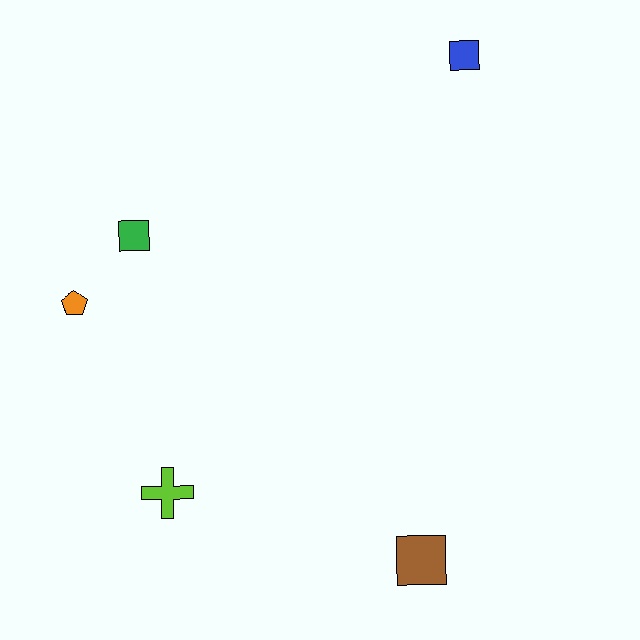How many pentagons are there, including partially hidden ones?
There is 1 pentagon.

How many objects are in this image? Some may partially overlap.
There are 5 objects.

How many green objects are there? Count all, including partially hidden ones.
There is 1 green object.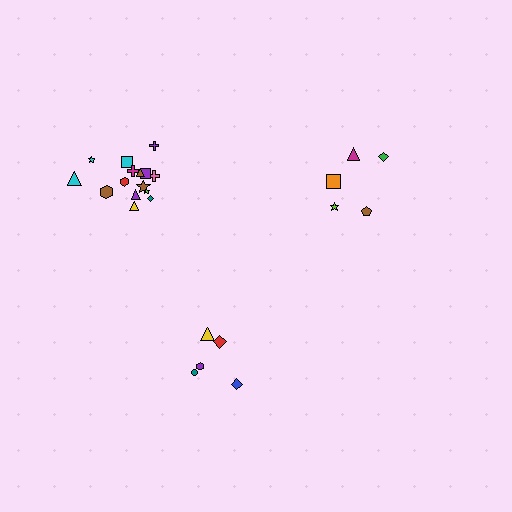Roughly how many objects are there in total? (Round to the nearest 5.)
Roughly 25 objects in total.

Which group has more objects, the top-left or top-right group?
The top-left group.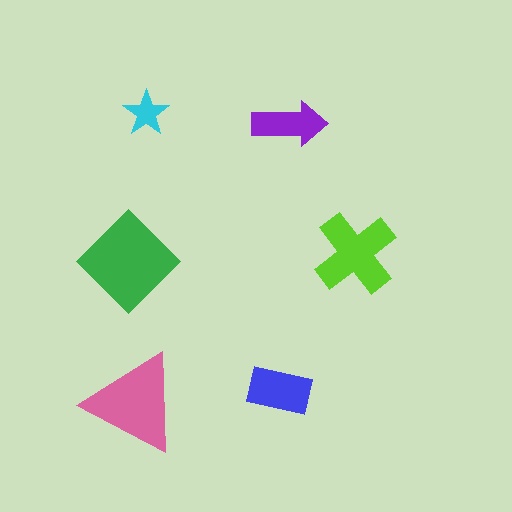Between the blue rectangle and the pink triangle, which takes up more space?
The pink triangle.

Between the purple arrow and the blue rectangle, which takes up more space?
The blue rectangle.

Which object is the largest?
The green diamond.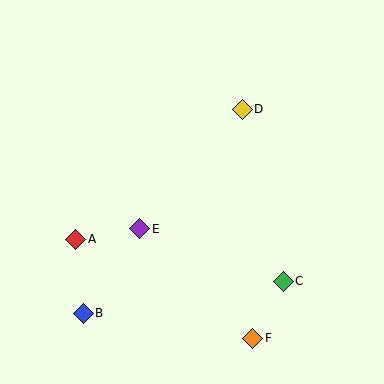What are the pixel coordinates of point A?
Point A is at (76, 239).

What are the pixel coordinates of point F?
Point F is at (253, 338).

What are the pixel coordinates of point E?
Point E is at (140, 229).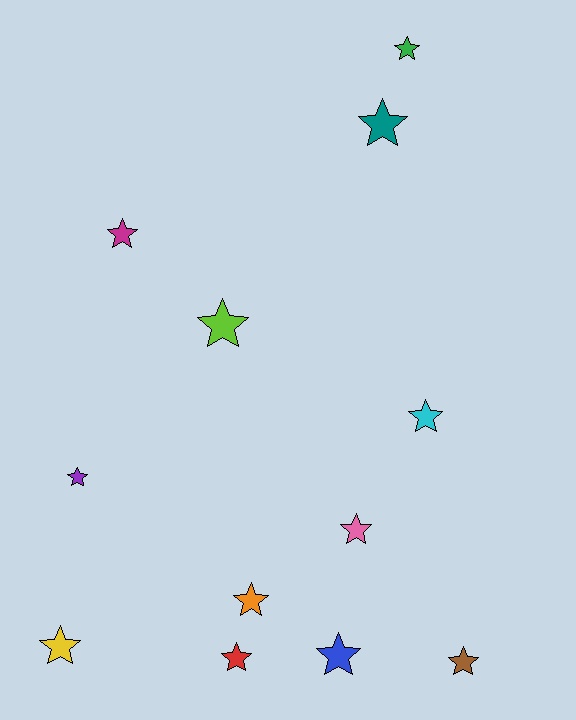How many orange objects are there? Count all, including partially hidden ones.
There is 1 orange object.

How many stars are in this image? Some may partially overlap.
There are 12 stars.